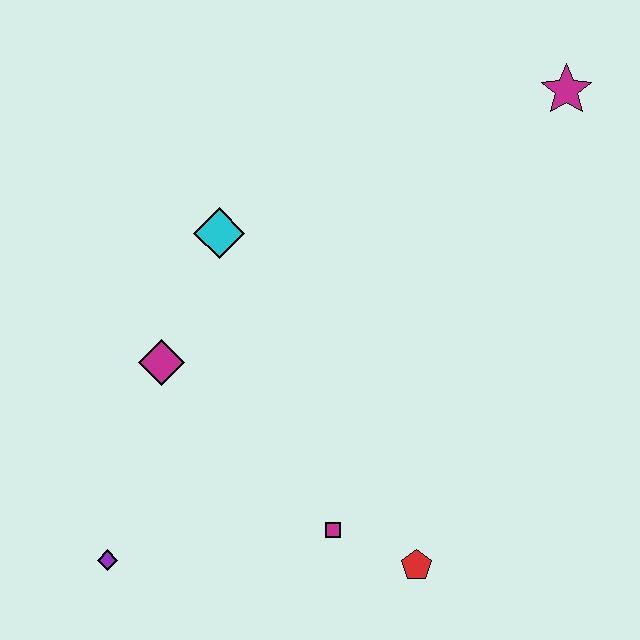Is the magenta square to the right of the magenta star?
No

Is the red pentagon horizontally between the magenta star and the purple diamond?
Yes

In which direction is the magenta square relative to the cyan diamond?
The magenta square is below the cyan diamond.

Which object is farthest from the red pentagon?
The magenta star is farthest from the red pentagon.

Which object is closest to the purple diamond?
The magenta diamond is closest to the purple diamond.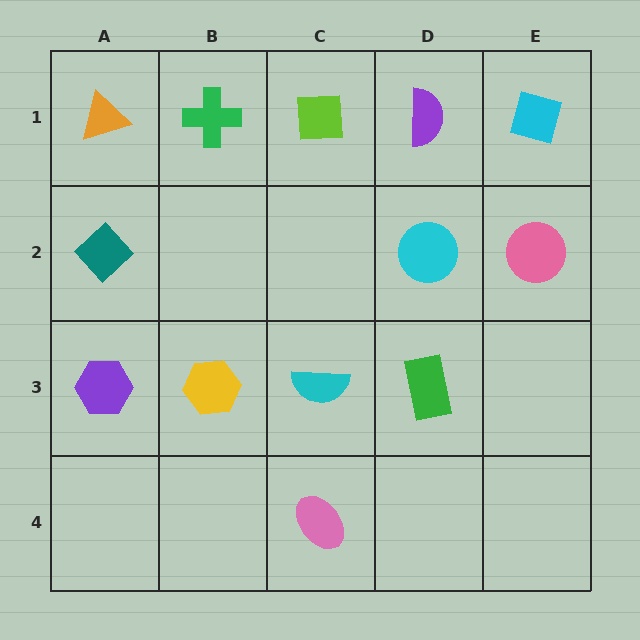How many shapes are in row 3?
4 shapes.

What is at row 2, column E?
A pink circle.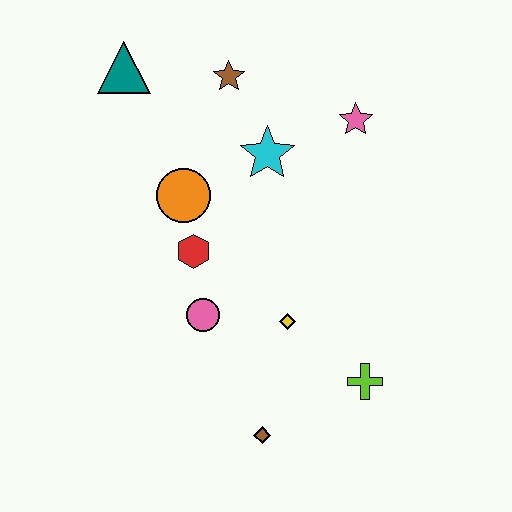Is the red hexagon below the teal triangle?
Yes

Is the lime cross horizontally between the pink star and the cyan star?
No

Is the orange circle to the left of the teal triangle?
No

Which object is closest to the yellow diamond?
The pink circle is closest to the yellow diamond.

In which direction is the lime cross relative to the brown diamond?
The lime cross is to the right of the brown diamond.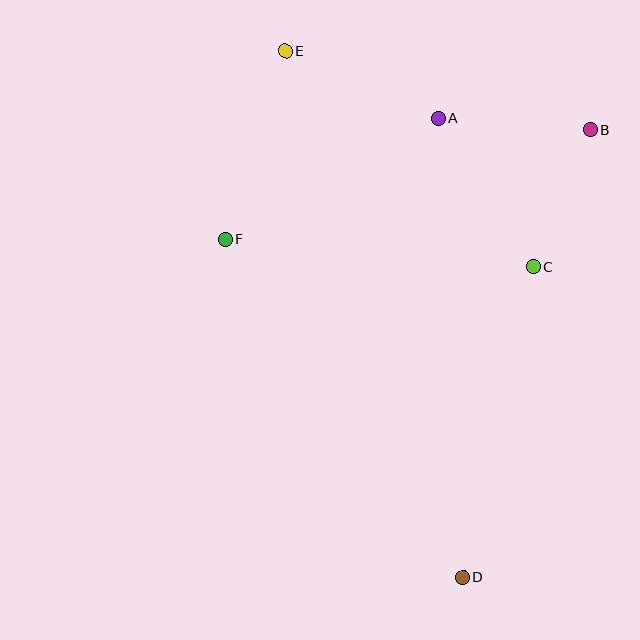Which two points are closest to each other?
Points B and C are closest to each other.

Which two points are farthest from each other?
Points D and E are farthest from each other.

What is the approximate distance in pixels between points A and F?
The distance between A and F is approximately 245 pixels.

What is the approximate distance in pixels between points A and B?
The distance between A and B is approximately 152 pixels.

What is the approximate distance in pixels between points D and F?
The distance between D and F is approximately 413 pixels.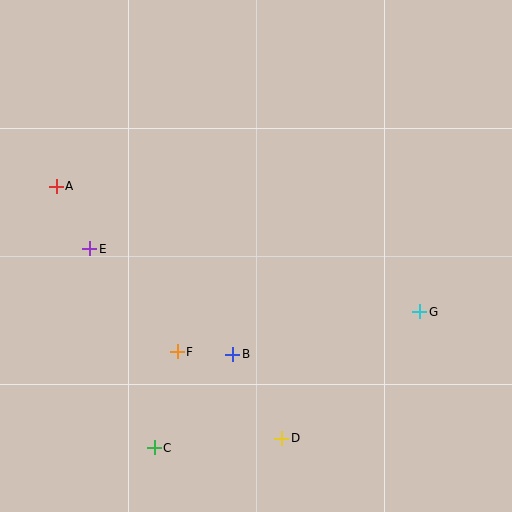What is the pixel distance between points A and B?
The distance between A and B is 243 pixels.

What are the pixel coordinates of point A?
Point A is at (56, 186).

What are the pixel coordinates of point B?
Point B is at (233, 354).